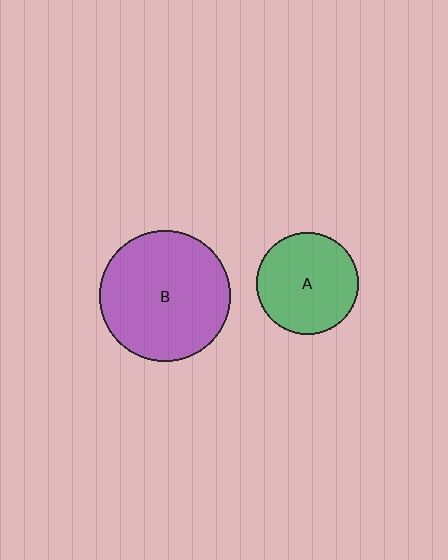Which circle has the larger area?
Circle B (purple).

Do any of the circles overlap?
No, none of the circles overlap.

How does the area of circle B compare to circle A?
Approximately 1.6 times.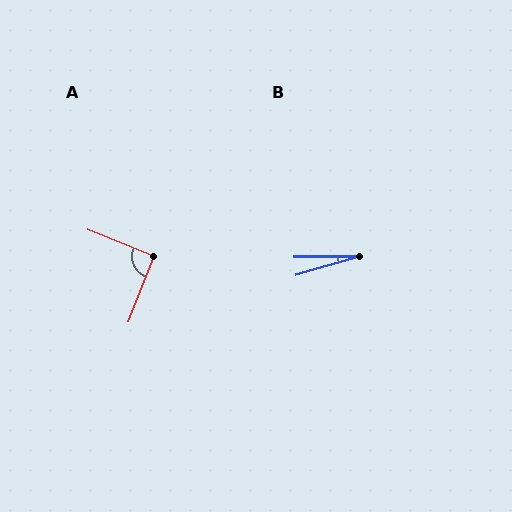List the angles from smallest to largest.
B (16°), A (91°).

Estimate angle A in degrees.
Approximately 91 degrees.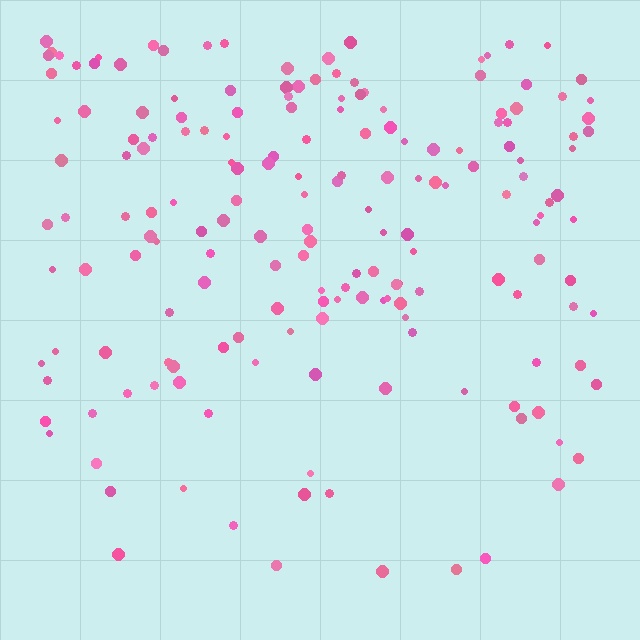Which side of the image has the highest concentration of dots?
The top.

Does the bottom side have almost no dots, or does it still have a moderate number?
Still a moderate number, just noticeably fewer than the top.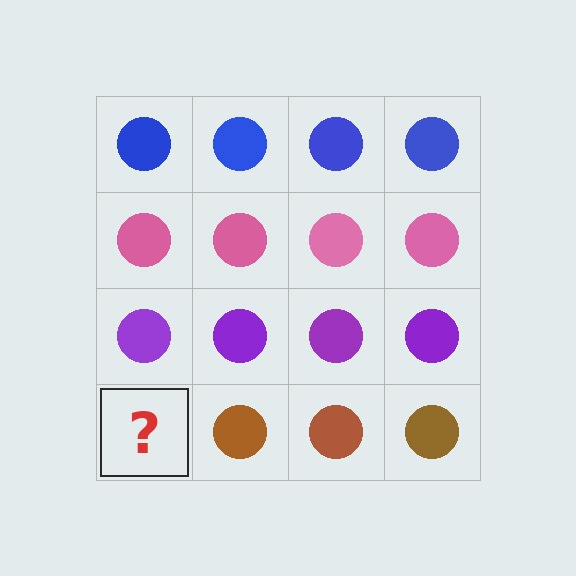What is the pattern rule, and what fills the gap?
The rule is that each row has a consistent color. The gap should be filled with a brown circle.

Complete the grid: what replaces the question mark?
The question mark should be replaced with a brown circle.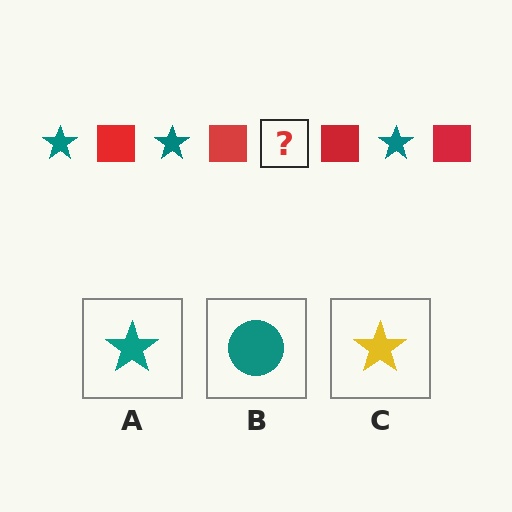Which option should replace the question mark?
Option A.